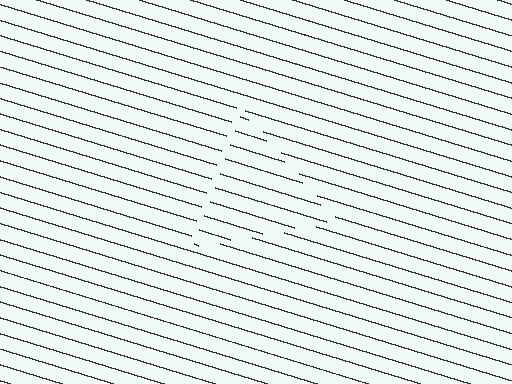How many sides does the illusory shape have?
3 sides — the line-ends trace a triangle.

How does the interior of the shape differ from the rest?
The interior of the shape contains the same grating, shifted by half a period — the contour is defined by the phase discontinuity where line-ends from the inner and outer gratings abut.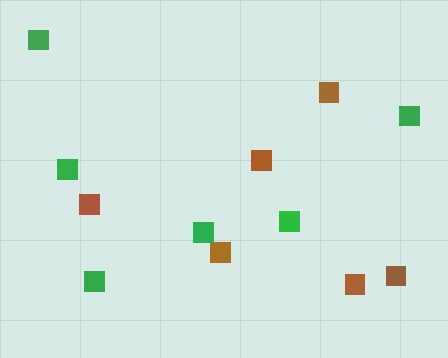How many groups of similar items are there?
There are 2 groups: one group of brown squares (6) and one group of green squares (6).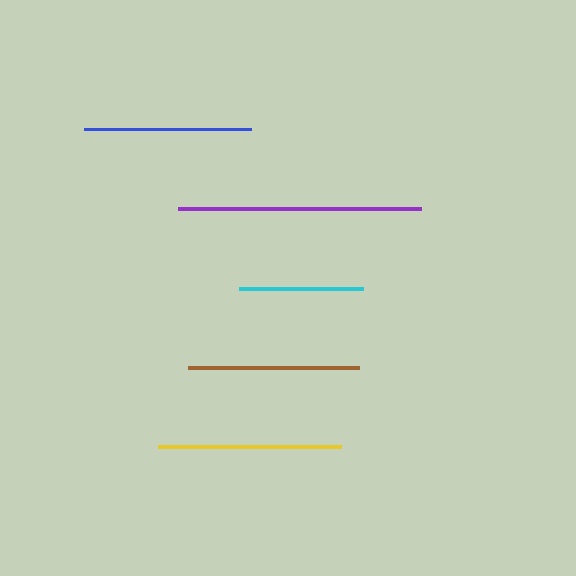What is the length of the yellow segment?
The yellow segment is approximately 183 pixels long.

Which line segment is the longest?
The purple line is the longest at approximately 243 pixels.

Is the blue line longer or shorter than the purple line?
The purple line is longer than the blue line.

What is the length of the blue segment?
The blue segment is approximately 167 pixels long.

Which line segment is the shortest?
The cyan line is the shortest at approximately 124 pixels.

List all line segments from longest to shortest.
From longest to shortest: purple, yellow, brown, blue, cyan.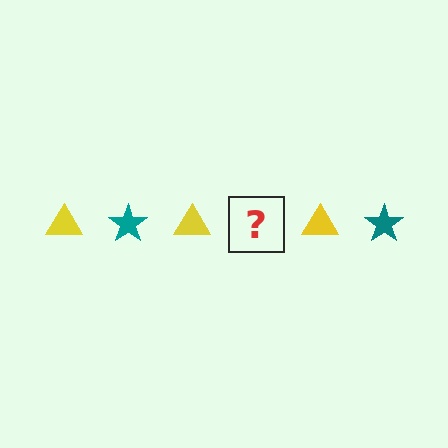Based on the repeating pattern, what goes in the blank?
The blank should be a teal star.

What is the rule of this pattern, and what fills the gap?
The rule is that the pattern alternates between yellow triangle and teal star. The gap should be filled with a teal star.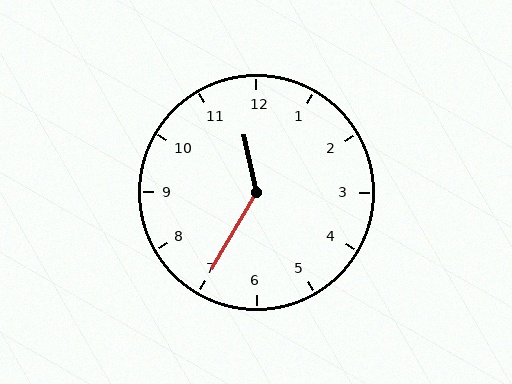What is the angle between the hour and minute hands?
Approximately 138 degrees.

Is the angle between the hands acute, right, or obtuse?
It is obtuse.